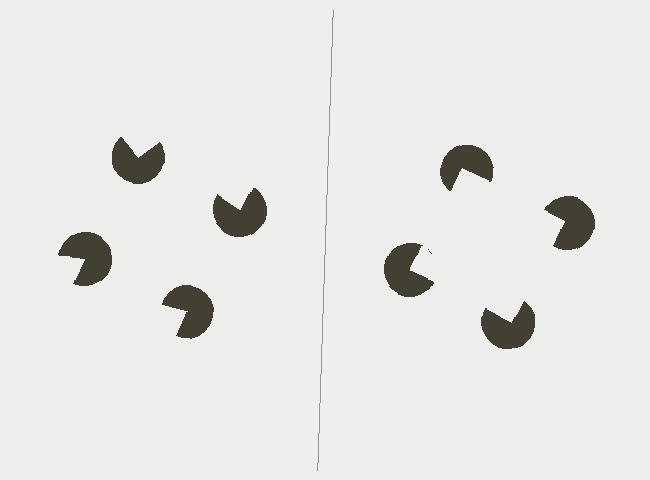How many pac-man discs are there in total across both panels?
8 — 4 on each side.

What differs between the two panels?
The pac-man discs are positioned identically on both sides; only the wedge orientations differ. On the right they align to a square; on the left they are misaligned.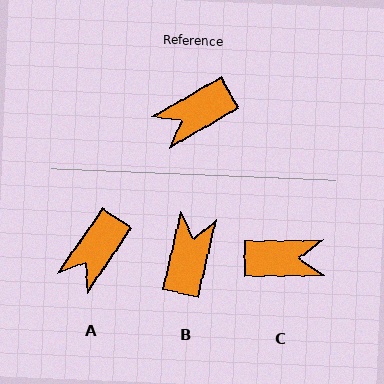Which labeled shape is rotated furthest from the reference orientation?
C, about 150 degrees away.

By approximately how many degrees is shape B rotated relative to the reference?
Approximately 133 degrees clockwise.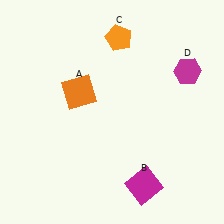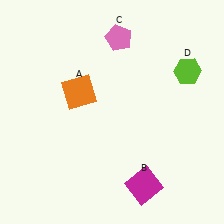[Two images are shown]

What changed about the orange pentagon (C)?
In Image 1, C is orange. In Image 2, it changed to pink.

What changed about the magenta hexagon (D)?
In Image 1, D is magenta. In Image 2, it changed to lime.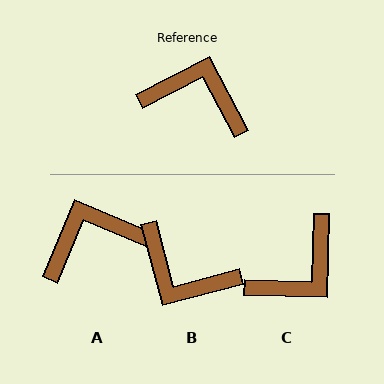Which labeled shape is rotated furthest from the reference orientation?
B, about 167 degrees away.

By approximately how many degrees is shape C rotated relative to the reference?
Approximately 119 degrees clockwise.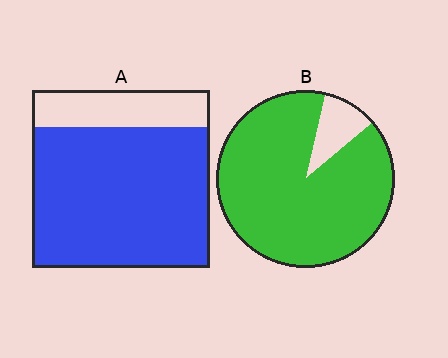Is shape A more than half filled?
Yes.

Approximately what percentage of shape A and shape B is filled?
A is approximately 80% and B is approximately 90%.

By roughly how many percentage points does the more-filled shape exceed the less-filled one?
By roughly 10 percentage points (B over A).